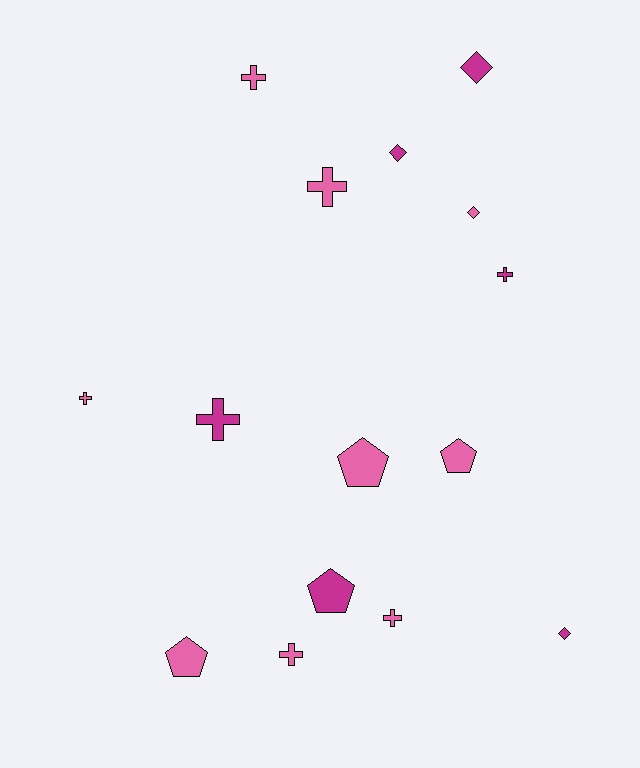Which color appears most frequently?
Pink, with 9 objects.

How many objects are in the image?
There are 15 objects.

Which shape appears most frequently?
Cross, with 7 objects.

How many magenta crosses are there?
There are 2 magenta crosses.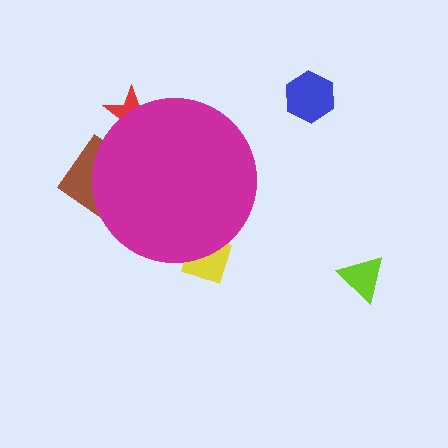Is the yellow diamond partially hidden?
Yes, the yellow diamond is partially hidden behind the magenta circle.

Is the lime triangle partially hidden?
No, the lime triangle is fully visible.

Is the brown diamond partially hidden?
Yes, the brown diamond is partially hidden behind the magenta circle.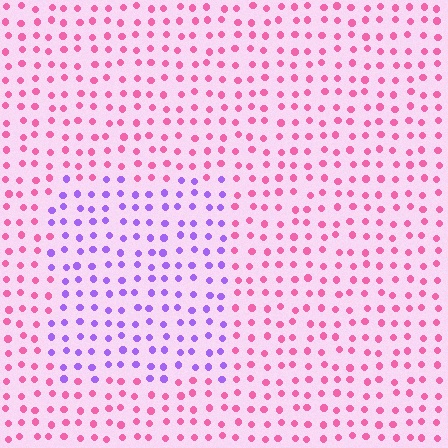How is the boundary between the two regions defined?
The boundary is defined purely by a slight shift in hue (about 63 degrees). Spacing, size, and orientation are identical on both sides.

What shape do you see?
I see a rectangle.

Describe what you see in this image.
The image is filled with small pink elements in a uniform arrangement. A rectangle-shaped region is visible where the elements are tinted to a slightly different hue, forming a subtle color boundary.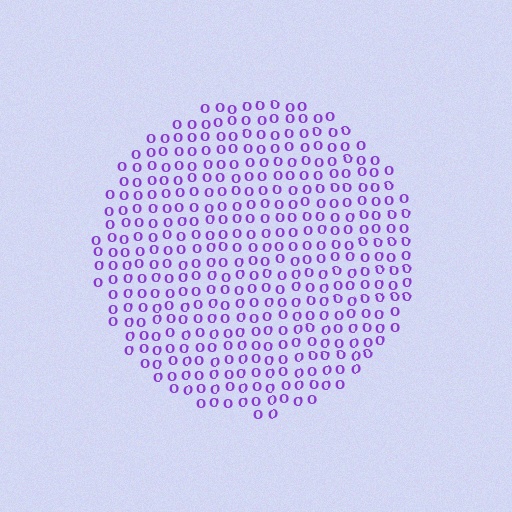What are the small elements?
The small elements are letter O's.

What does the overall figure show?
The overall figure shows a circle.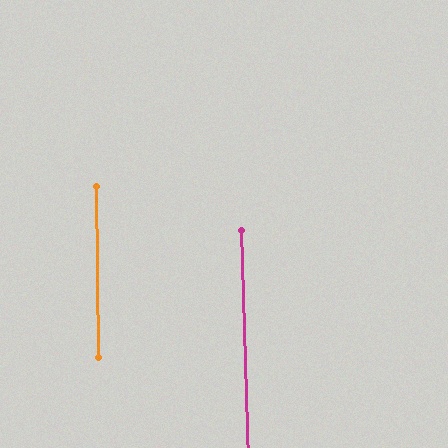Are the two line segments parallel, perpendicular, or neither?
Parallel — their directions differ by only 1.2°.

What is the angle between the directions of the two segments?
Approximately 1 degree.